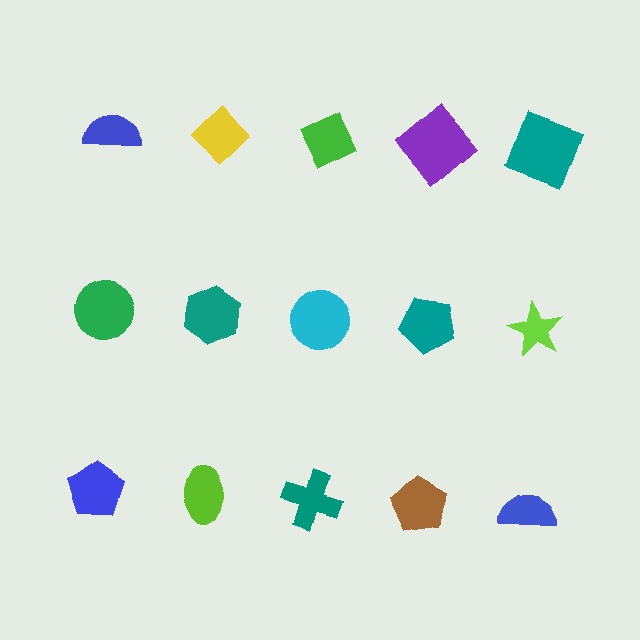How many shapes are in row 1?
5 shapes.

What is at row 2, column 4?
A teal pentagon.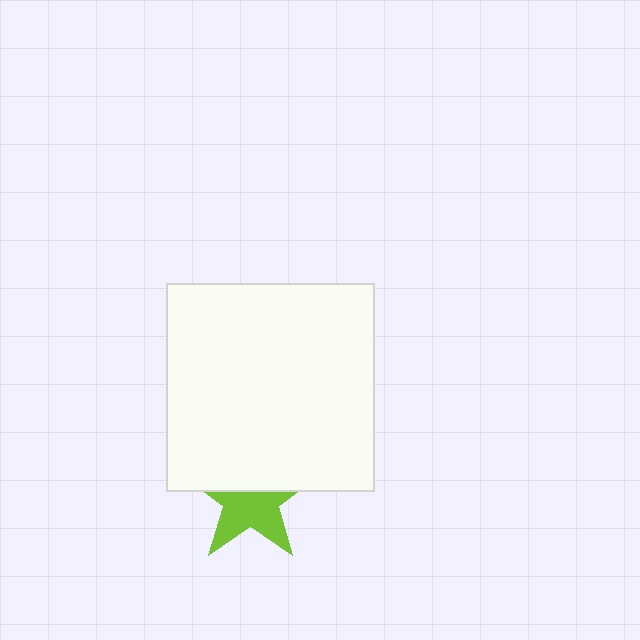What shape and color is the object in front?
The object in front is a white square.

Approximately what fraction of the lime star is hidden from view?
Roughly 45% of the lime star is hidden behind the white square.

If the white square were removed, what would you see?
You would see the complete lime star.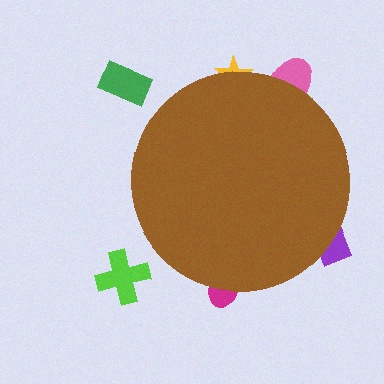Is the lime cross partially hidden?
No, the lime cross is fully visible.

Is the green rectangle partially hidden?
No, the green rectangle is fully visible.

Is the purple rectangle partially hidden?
Yes, the purple rectangle is partially hidden behind the brown circle.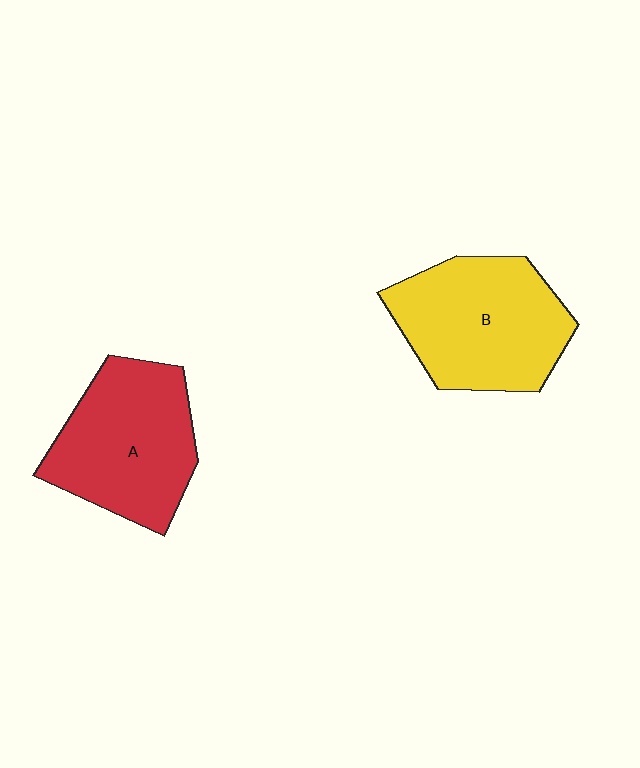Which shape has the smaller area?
Shape A (red).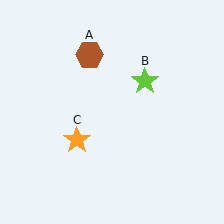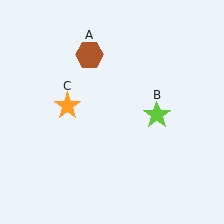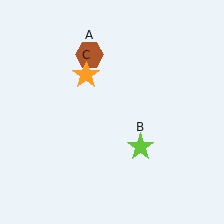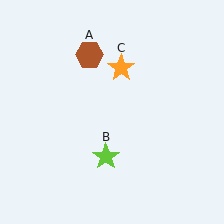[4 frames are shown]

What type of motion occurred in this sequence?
The lime star (object B), orange star (object C) rotated clockwise around the center of the scene.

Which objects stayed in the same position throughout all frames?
Brown hexagon (object A) remained stationary.